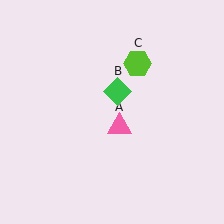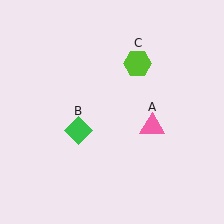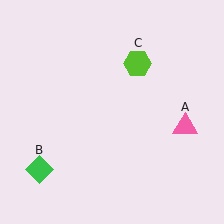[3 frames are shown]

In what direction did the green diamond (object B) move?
The green diamond (object B) moved down and to the left.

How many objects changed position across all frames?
2 objects changed position: pink triangle (object A), green diamond (object B).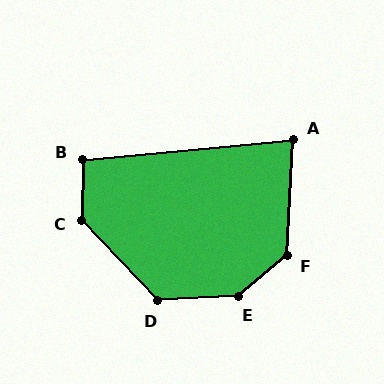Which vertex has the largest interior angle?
E, at approximately 143 degrees.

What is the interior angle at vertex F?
Approximately 133 degrees (obtuse).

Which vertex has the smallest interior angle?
A, at approximately 82 degrees.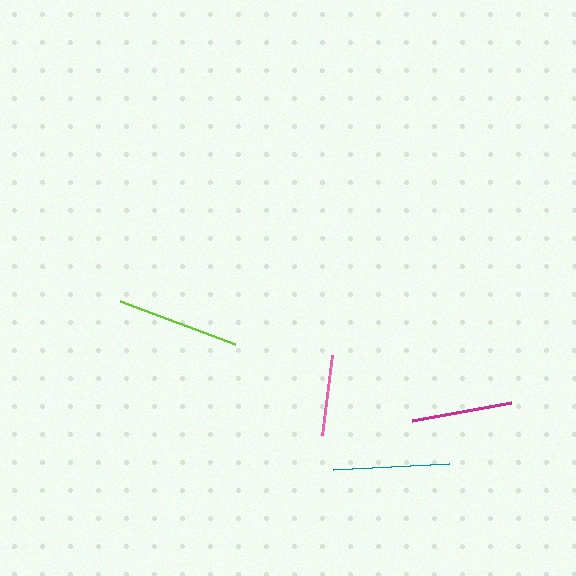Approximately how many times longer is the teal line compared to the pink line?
The teal line is approximately 1.4 times the length of the pink line.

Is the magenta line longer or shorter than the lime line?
The lime line is longer than the magenta line.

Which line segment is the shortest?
The pink line is the shortest at approximately 81 pixels.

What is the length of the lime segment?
The lime segment is approximately 123 pixels long.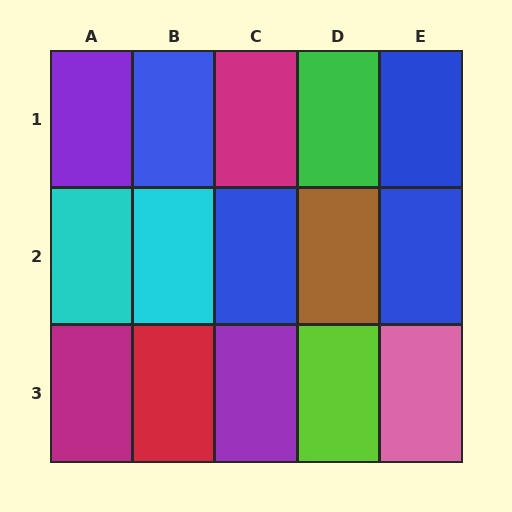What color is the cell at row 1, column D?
Green.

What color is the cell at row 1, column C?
Magenta.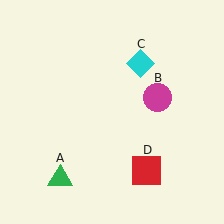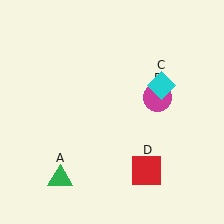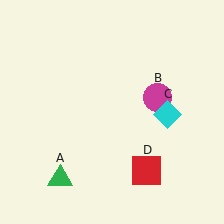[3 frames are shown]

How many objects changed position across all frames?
1 object changed position: cyan diamond (object C).